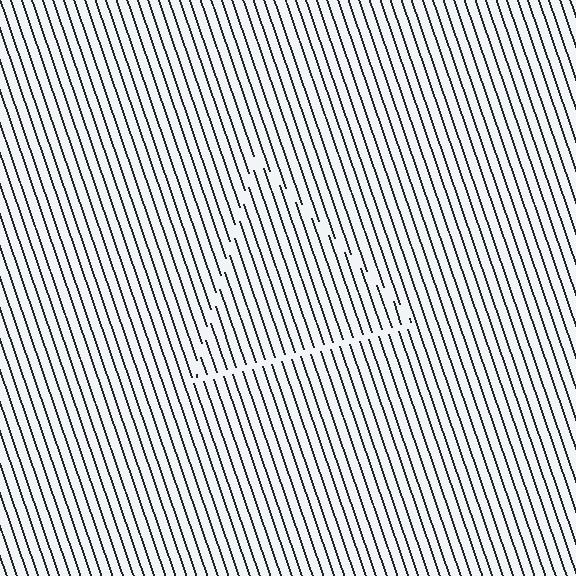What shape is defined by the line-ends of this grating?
An illusory triangle. The interior of the shape contains the same grating, shifted by half a period — the contour is defined by the phase discontinuity where line-ends from the inner and outer gratings abut.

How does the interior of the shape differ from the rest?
The interior of the shape contains the same grating, shifted by half a period — the contour is defined by the phase discontinuity where line-ends from the inner and outer gratings abut.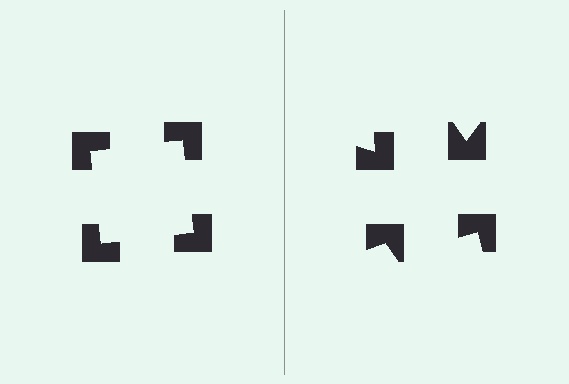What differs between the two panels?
The notched squares are positioned identically on both sides; only the wedge orientations differ. On the left they align to a square; on the right they are misaligned.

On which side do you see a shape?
An illusory square appears on the left side. On the right side the wedge cuts are rotated, so no coherent shape forms.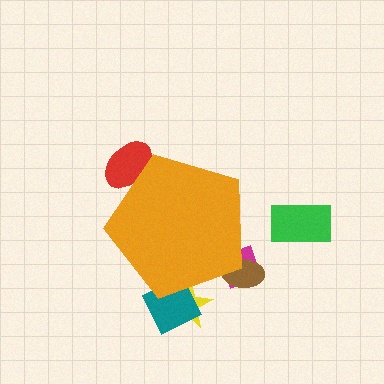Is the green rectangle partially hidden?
No, the green rectangle is fully visible.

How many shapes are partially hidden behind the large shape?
5 shapes are partially hidden.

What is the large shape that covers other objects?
An orange pentagon.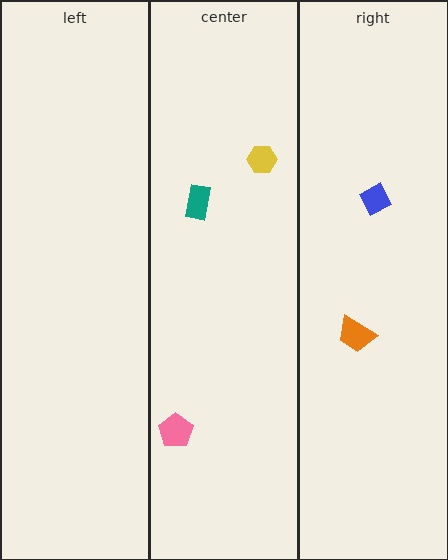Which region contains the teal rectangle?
The center region.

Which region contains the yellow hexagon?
The center region.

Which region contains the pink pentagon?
The center region.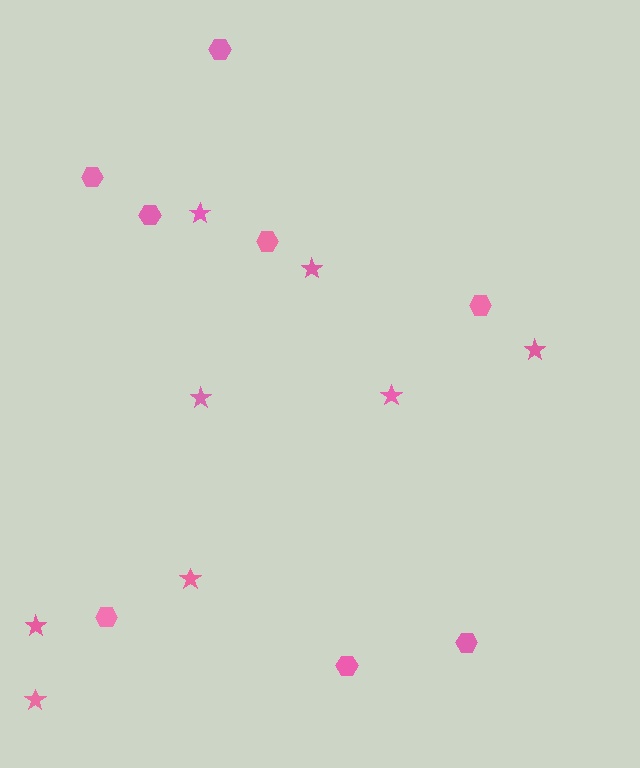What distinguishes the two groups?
There are 2 groups: one group of hexagons (8) and one group of stars (8).